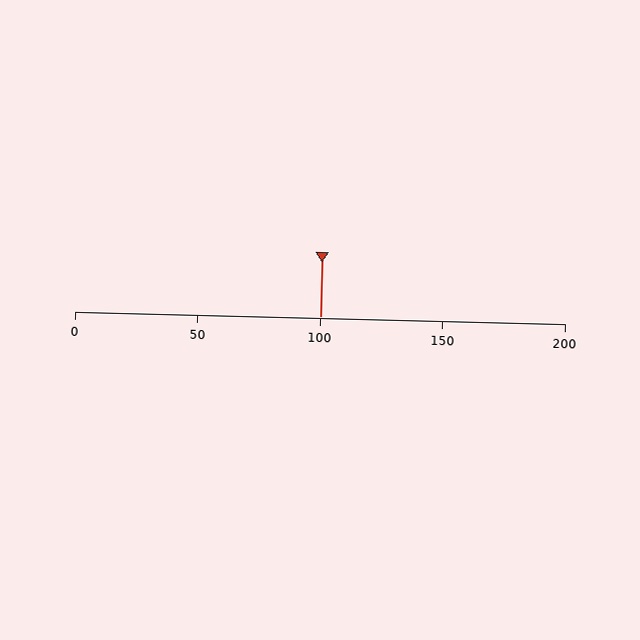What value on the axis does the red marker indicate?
The marker indicates approximately 100.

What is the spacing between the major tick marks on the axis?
The major ticks are spaced 50 apart.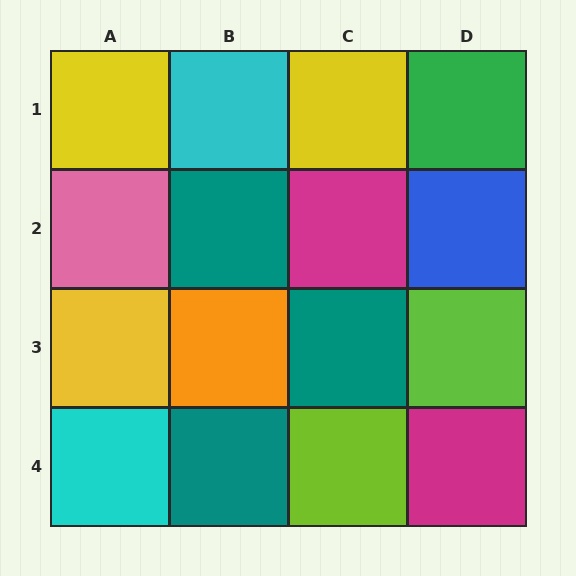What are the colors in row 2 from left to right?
Pink, teal, magenta, blue.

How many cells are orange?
1 cell is orange.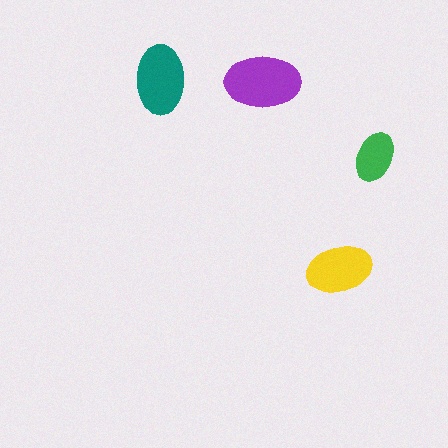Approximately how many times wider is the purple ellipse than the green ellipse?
About 1.5 times wider.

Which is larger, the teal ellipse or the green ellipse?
The teal one.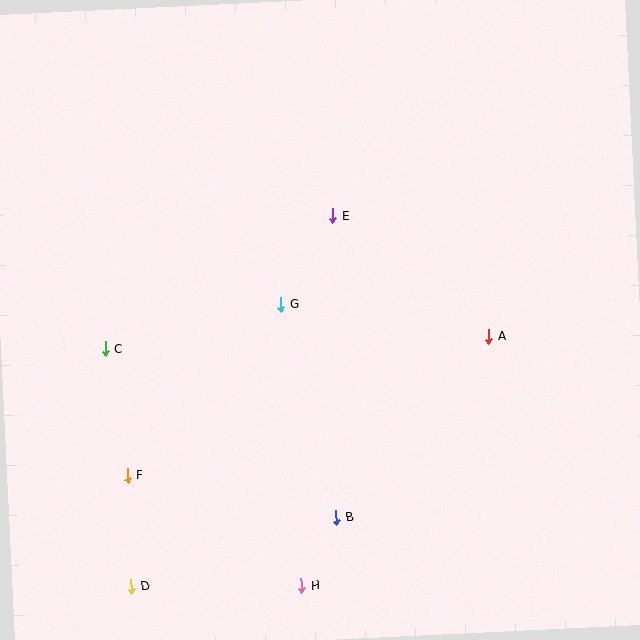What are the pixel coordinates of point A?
Point A is at (489, 337).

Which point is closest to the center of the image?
Point G at (281, 305) is closest to the center.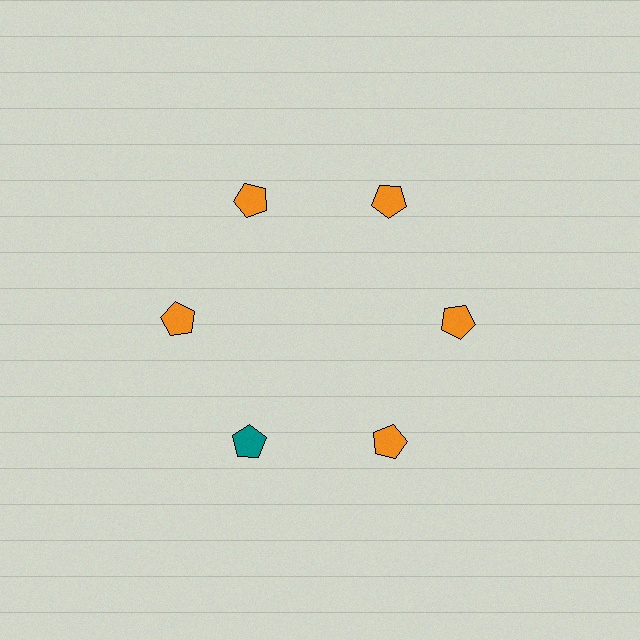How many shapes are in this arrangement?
There are 6 shapes arranged in a ring pattern.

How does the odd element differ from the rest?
It has a different color: teal instead of orange.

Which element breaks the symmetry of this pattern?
The teal pentagon at roughly the 7 o'clock position breaks the symmetry. All other shapes are orange pentagons.